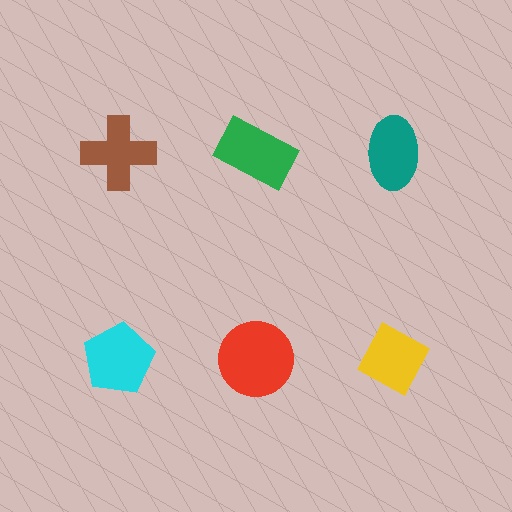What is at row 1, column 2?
A green rectangle.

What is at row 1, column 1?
A brown cross.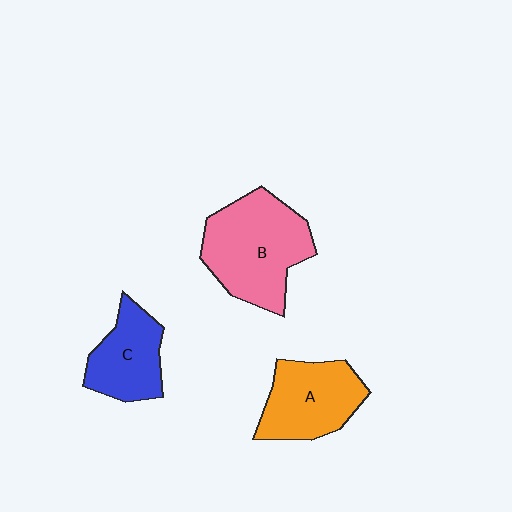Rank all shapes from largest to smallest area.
From largest to smallest: B (pink), A (orange), C (blue).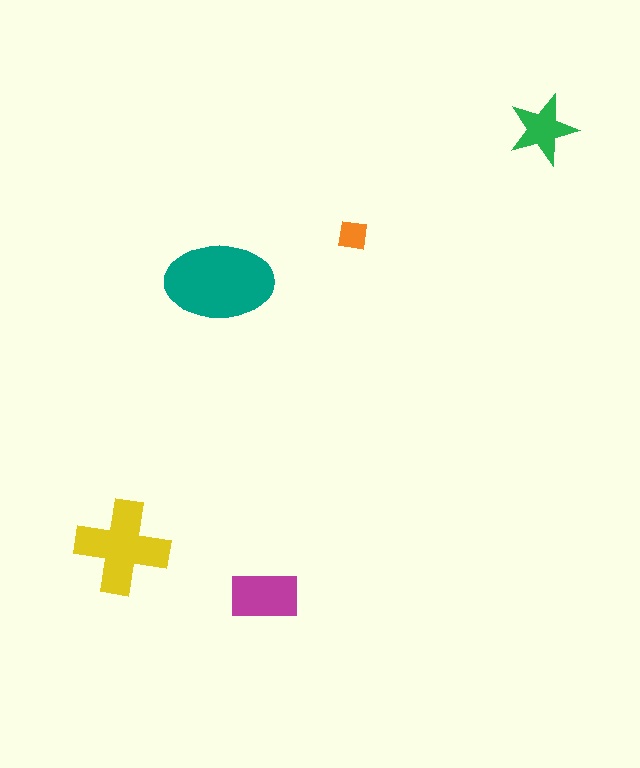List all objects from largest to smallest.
The teal ellipse, the yellow cross, the magenta rectangle, the green star, the orange square.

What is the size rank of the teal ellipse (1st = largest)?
1st.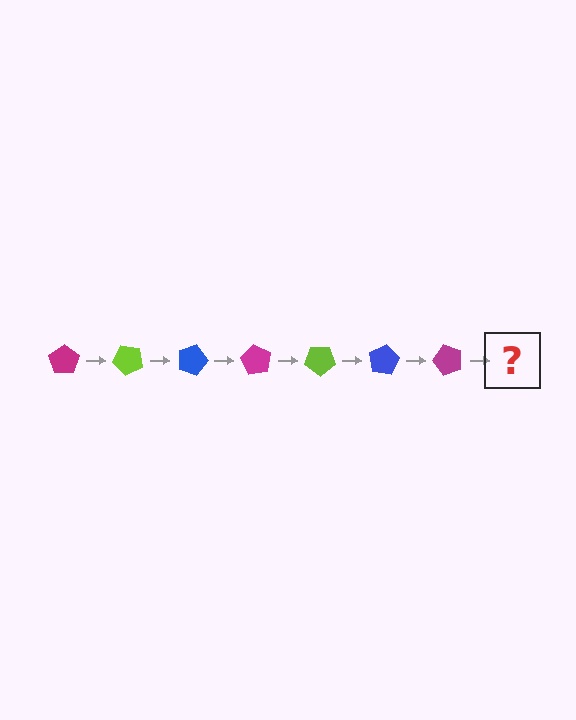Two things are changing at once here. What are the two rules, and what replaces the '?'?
The two rules are that it rotates 45 degrees each step and the color cycles through magenta, lime, and blue. The '?' should be a lime pentagon, rotated 315 degrees from the start.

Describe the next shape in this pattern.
It should be a lime pentagon, rotated 315 degrees from the start.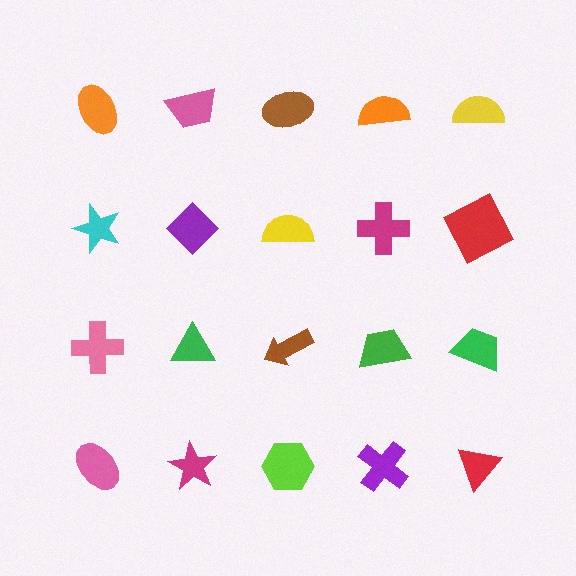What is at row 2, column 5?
A red square.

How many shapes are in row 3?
5 shapes.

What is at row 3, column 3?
A brown arrow.